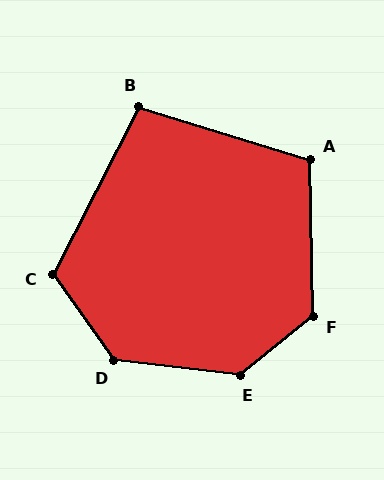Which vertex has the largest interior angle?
E, at approximately 135 degrees.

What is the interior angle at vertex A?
Approximately 108 degrees (obtuse).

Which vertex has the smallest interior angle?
B, at approximately 100 degrees.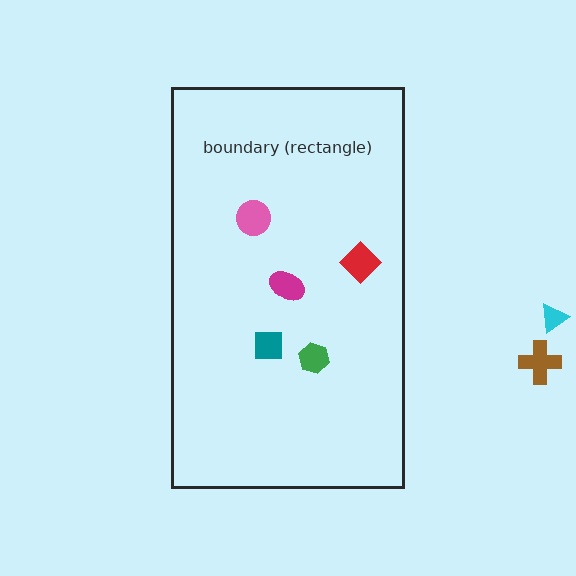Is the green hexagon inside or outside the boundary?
Inside.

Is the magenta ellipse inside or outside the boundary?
Inside.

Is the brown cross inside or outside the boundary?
Outside.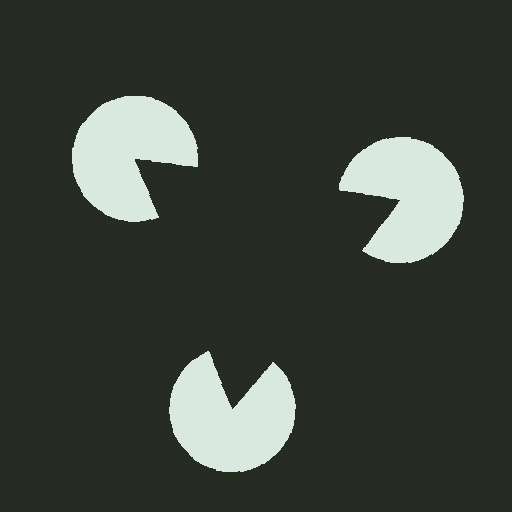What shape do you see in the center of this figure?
An illusory triangle — its edges are inferred from the aligned wedge cuts in the pac-man discs, not physically drawn.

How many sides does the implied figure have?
3 sides.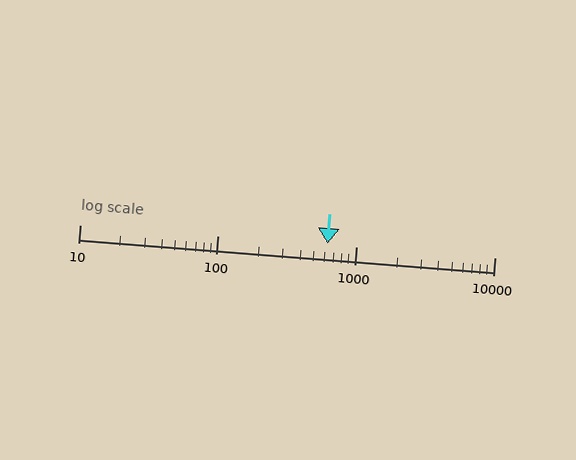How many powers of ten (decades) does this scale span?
The scale spans 3 decades, from 10 to 10000.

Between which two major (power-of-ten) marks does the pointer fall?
The pointer is between 100 and 1000.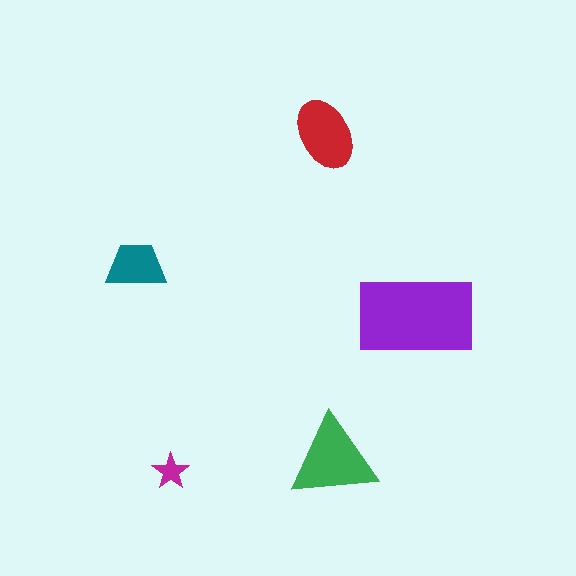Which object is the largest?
The purple rectangle.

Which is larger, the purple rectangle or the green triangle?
The purple rectangle.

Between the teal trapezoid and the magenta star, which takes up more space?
The teal trapezoid.